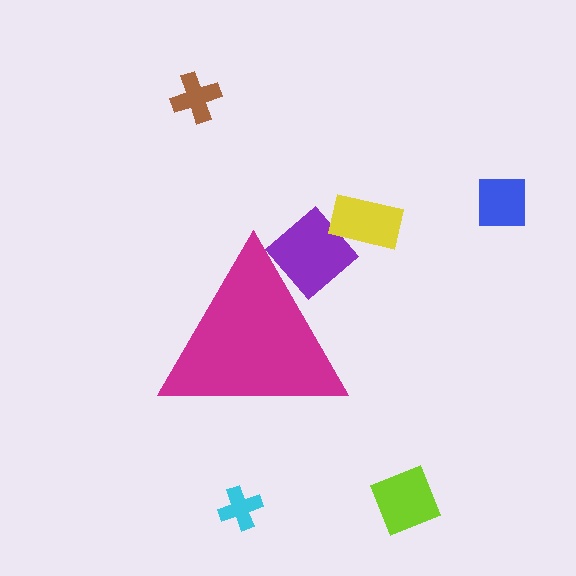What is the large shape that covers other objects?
A magenta triangle.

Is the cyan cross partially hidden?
No, the cyan cross is fully visible.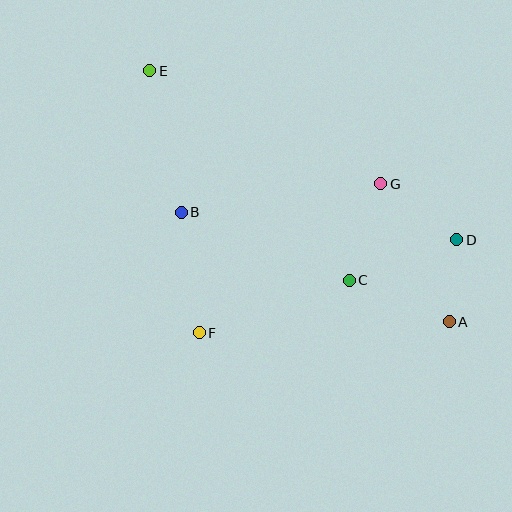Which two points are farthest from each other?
Points A and E are farthest from each other.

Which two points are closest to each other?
Points A and D are closest to each other.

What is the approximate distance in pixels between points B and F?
The distance between B and F is approximately 122 pixels.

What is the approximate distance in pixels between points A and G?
The distance between A and G is approximately 154 pixels.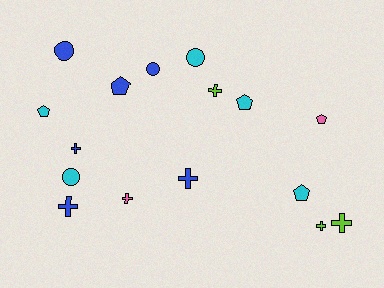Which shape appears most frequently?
Cross, with 7 objects.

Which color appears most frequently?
Blue, with 6 objects.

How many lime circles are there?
There are no lime circles.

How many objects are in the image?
There are 16 objects.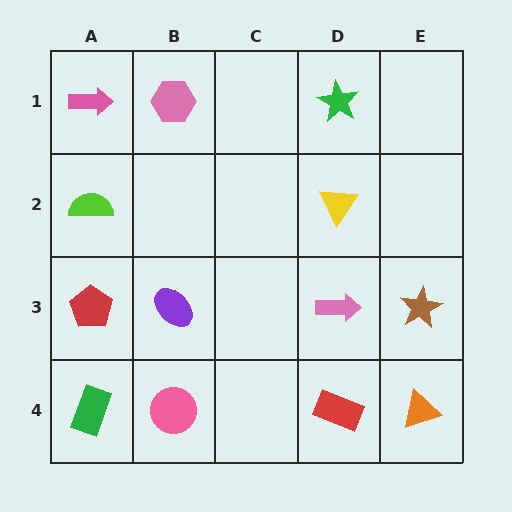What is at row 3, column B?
A purple ellipse.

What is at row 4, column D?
A red rectangle.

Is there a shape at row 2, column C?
No, that cell is empty.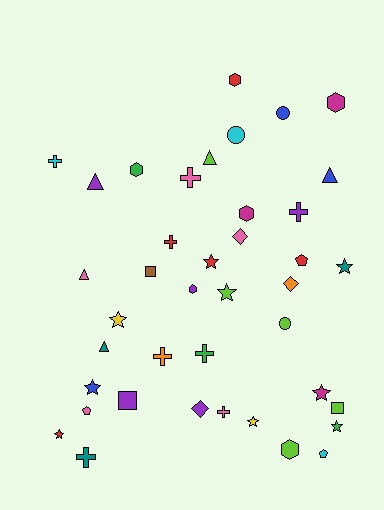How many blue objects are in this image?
There are 3 blue objects.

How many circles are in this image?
There are 3 circles.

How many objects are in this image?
There are 40 objects.